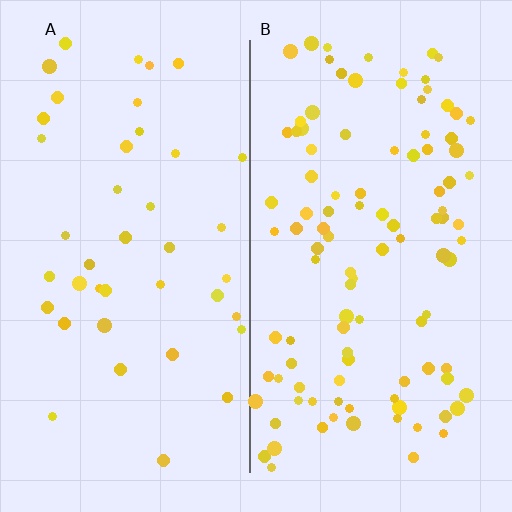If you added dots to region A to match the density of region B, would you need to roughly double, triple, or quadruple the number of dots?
Approximately triple.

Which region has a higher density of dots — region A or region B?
B (the right).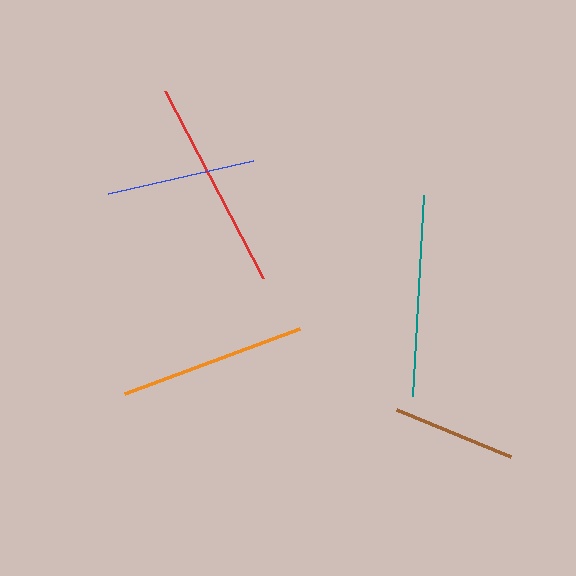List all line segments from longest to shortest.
From longest to shortest: red, teal, orange, blue, brown.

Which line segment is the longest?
The red line is the longest at approximately 211 pixels.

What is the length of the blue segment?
The blue segment is approximately 148 pixels long.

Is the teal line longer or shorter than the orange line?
The teal line is longer than the orange line.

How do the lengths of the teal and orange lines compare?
The teal and orange lines are approximately the same length.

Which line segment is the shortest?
The brown line is the shortest at approximately 123 pixels.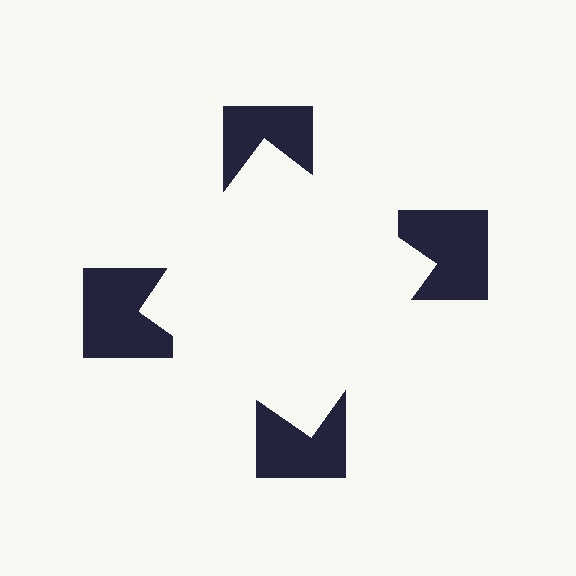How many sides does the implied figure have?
4 sides.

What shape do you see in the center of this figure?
An illusory square — its edges are inferred from the aligned wedge cuts in the notched squares, not physically drawn.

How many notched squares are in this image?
There are 4 — one at each vertex of the illusory square.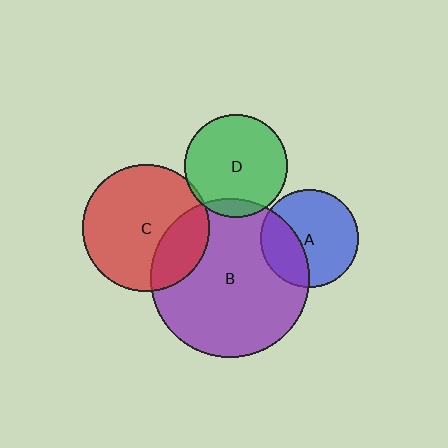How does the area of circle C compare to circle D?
Approximately 1.5 times.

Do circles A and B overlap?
Yes.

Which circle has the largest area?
Circle B (purple).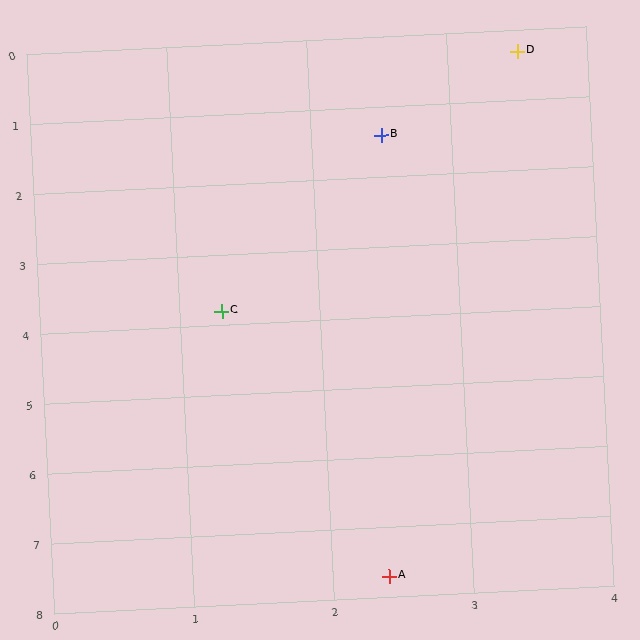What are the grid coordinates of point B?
Point B is at approximately (2.5, 1.4).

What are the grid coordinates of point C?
Point C is at approximately (1.3, 3.8).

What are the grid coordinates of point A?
Point A is at approximately (2.4, 7.7).